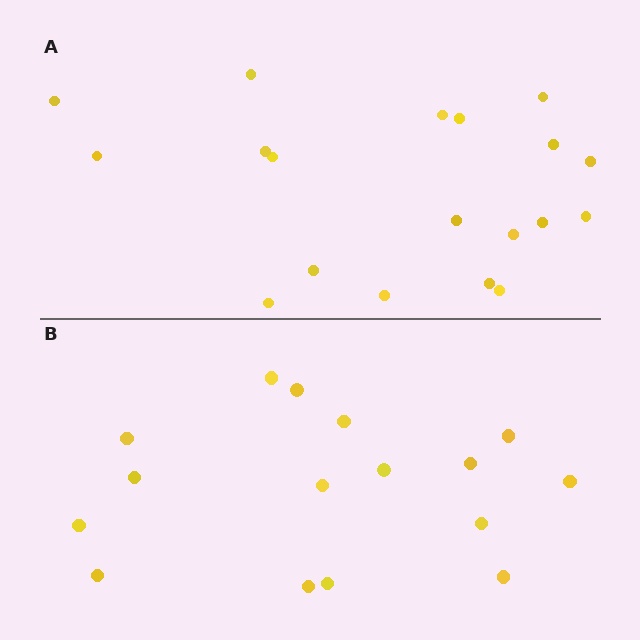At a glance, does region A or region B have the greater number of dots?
Region A (the top region) has more dots.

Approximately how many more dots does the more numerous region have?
Region A has just a few more — roughly 2 or 3 more dots than region B.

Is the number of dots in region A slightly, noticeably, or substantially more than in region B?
Region A has only slightly more — the two regions are fairly close. The ratio is roughly 1.2 to 1.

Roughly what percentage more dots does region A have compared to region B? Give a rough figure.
About 20% more.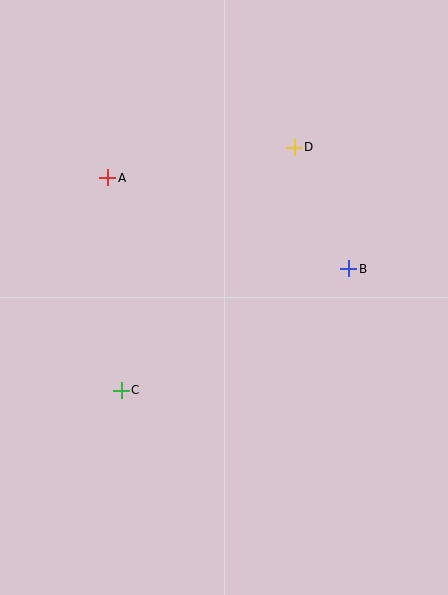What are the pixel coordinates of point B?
Point B is at (349, 269).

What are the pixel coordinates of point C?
Point C is at (121, 390).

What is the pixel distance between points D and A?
The distance between D and A is 189 pixels.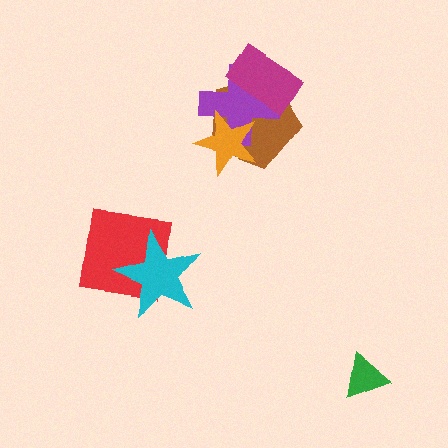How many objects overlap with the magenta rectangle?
2 objects overlap with the magenta rectangle.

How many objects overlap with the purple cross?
3 objects overlap with the purple cross.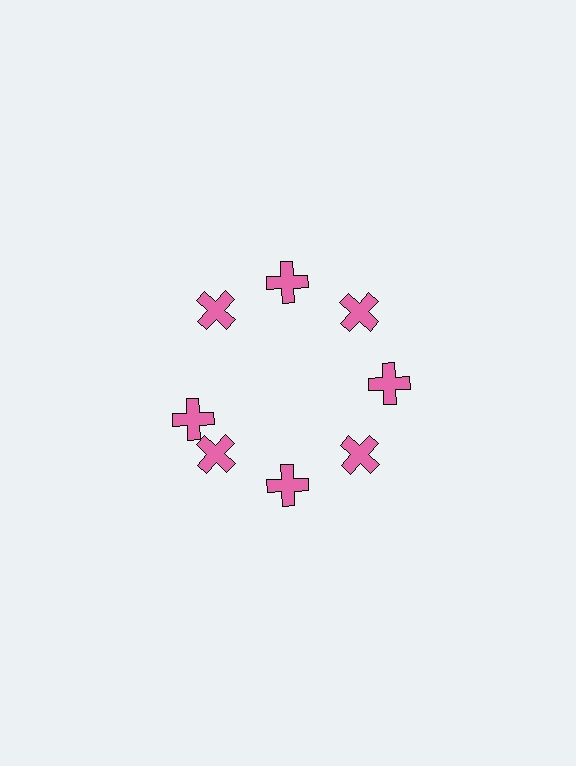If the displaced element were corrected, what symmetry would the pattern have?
It would have 8-fold rotational symmetry — the pattern would map onto itself every 45 degrees.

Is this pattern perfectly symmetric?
No. The 8 pink crosses are arranged in a ring, but one element near the 9 o'clock position is rotated out of alignment along the ring, breaking the 8-fold rotational symmetry.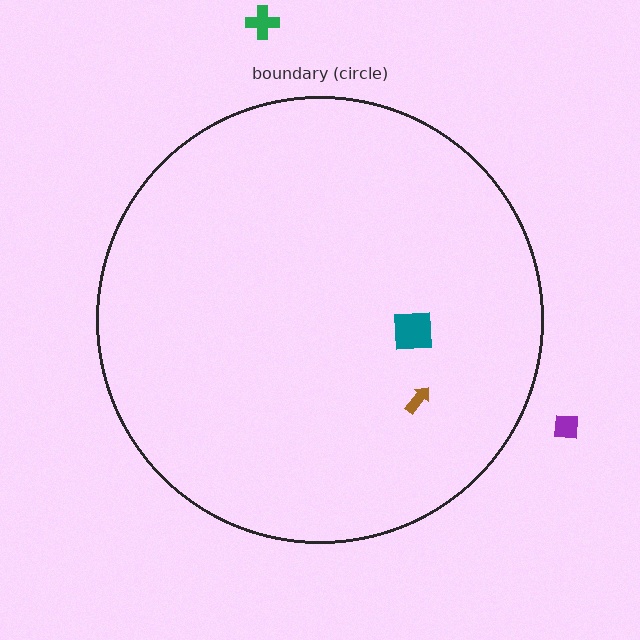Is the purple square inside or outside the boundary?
Outside.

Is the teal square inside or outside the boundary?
Inside.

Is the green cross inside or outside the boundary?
Outside.